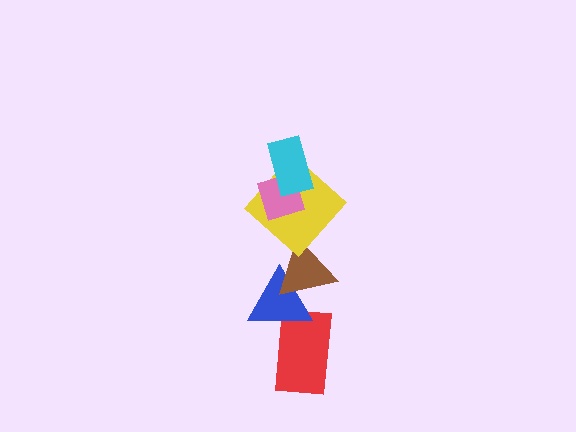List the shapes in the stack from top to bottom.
From top to bottom: the cyan rectangle, the pink diamond, the yellow diamond, the brown triangle, the blue triangle, the red rectangle.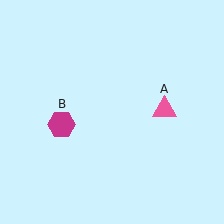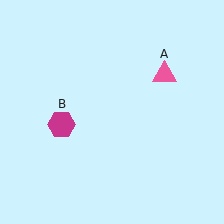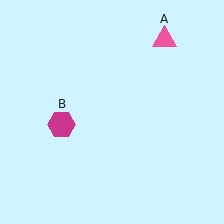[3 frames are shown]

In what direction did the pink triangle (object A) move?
The pink triangle (object A) moved up.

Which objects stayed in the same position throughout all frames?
Magenta hexagon (object B) remained stationary.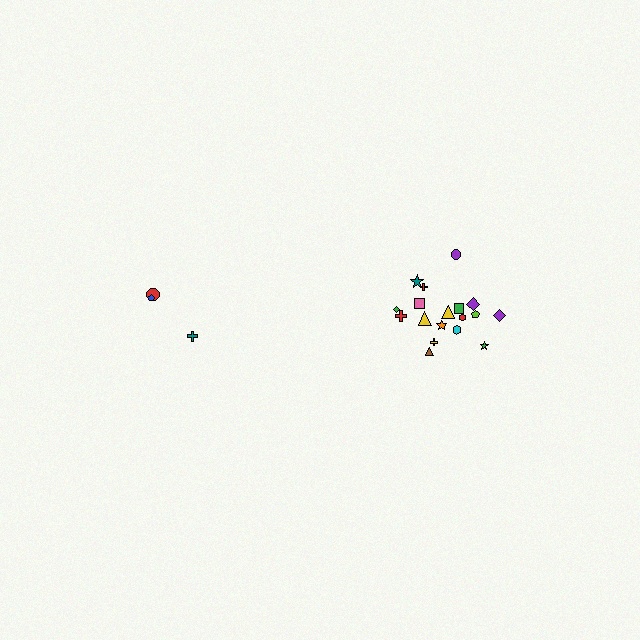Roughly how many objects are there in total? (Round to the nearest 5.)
Roughly 20 objects in total.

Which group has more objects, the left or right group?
The right group.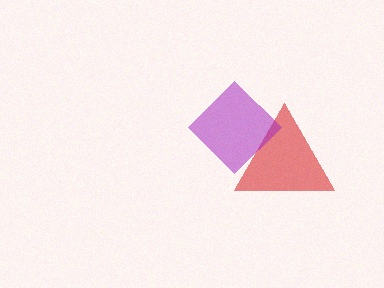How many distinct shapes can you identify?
There are 2 distinct shapes: a red triangle, a purple diamond.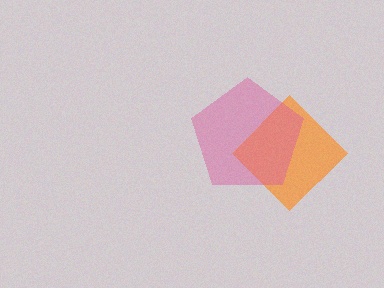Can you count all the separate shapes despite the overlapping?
Yes, there are 2 separate shapes.